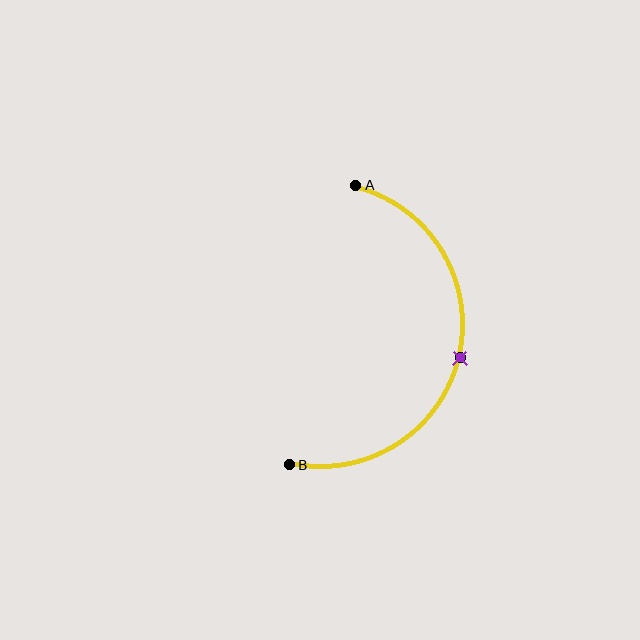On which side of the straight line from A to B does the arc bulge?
The arc bulges to the right of the straight line connecting A and B.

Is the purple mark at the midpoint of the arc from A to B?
Yes. The purple mark lies on the arc at equal arc-length from both A and B — it is the arc midpoint.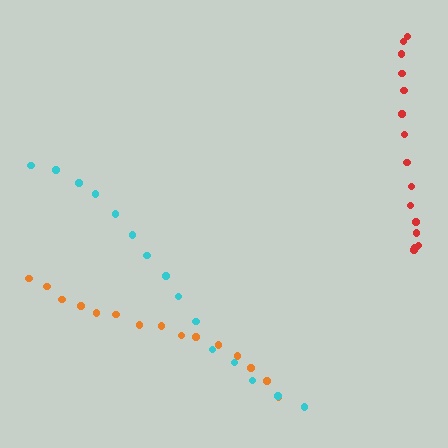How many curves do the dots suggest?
There are 3 distinct paths.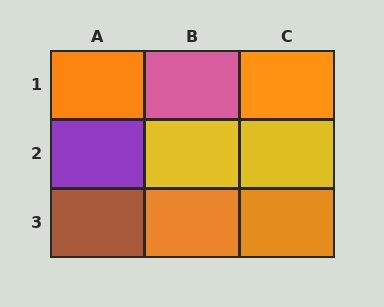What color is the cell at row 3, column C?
Orange.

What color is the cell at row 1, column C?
Orange.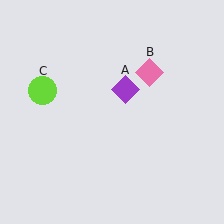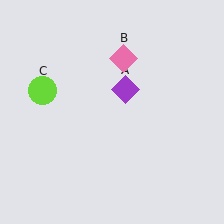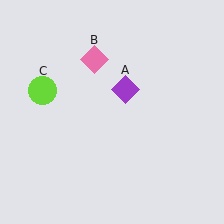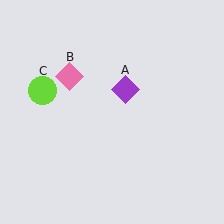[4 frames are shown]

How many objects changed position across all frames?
1 object changed position: pink diamond (object B).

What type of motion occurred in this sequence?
The pink diamond (object B) rotated counterclockwise around the center of the scene.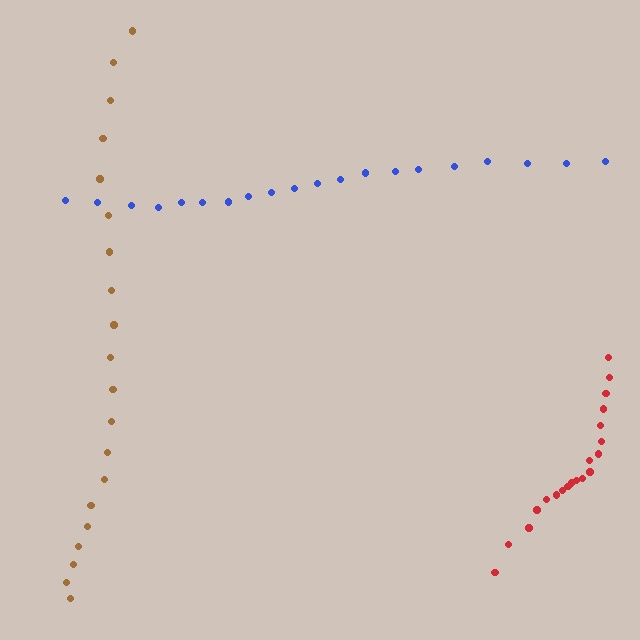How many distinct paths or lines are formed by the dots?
There are 3 distinct paths.